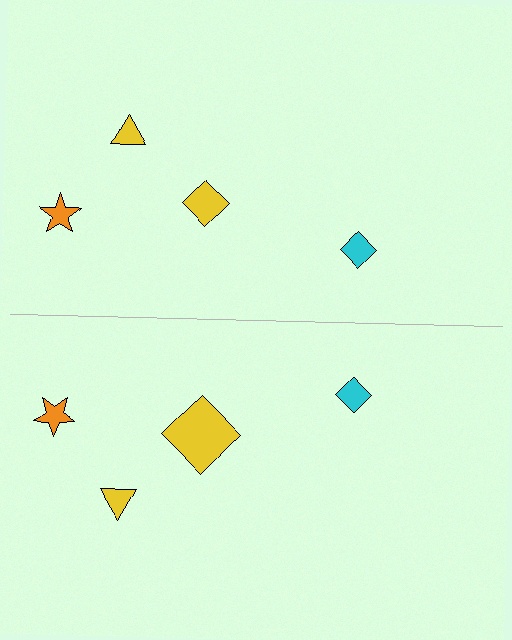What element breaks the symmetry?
The yellow diamond on the bottom side has a different size than its mirror counterpart.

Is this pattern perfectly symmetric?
No, the pattern is not perfectly symmetric. The yellow diamond on the bottom side has a different size than its mirror counterpart.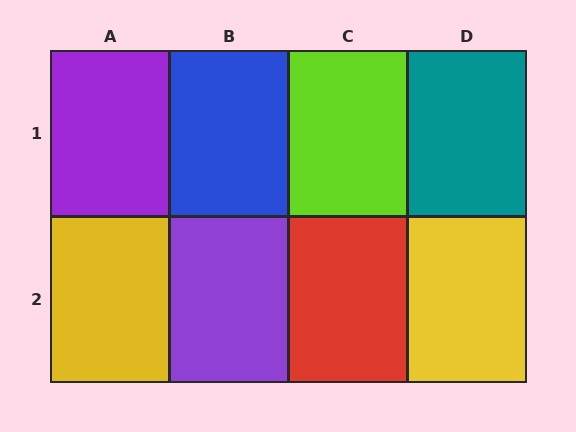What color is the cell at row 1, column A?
Purple.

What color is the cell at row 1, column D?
Teal.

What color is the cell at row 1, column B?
Blue.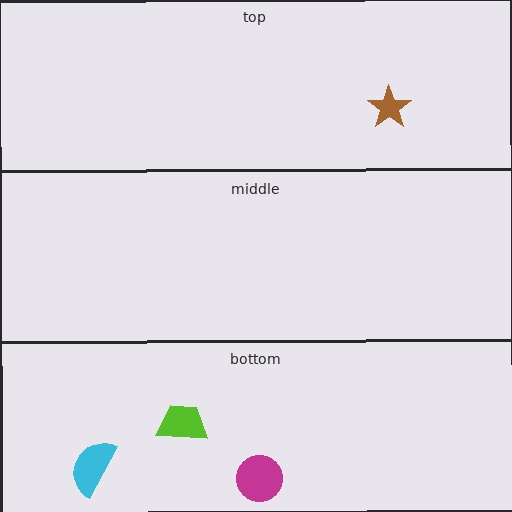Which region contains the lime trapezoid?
The bottom region.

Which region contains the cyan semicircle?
The bottom region.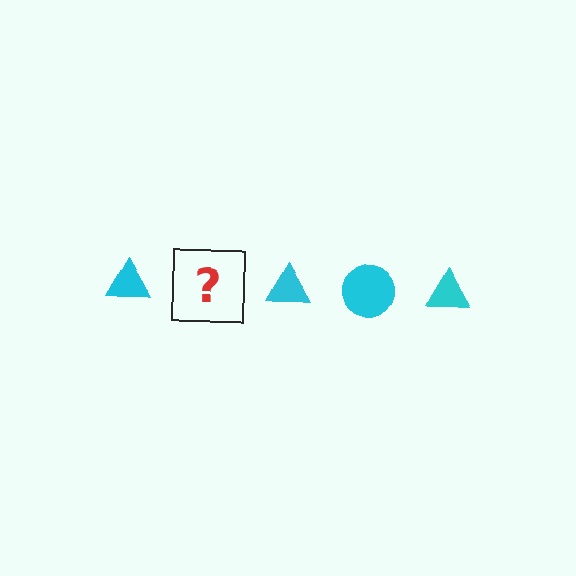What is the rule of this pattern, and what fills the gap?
The rule is that the pattern cycles through triangle, circle shapes in cyan. The gap should be filled with a cyan circle.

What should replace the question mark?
The question mark should be replaced with a cyan circle.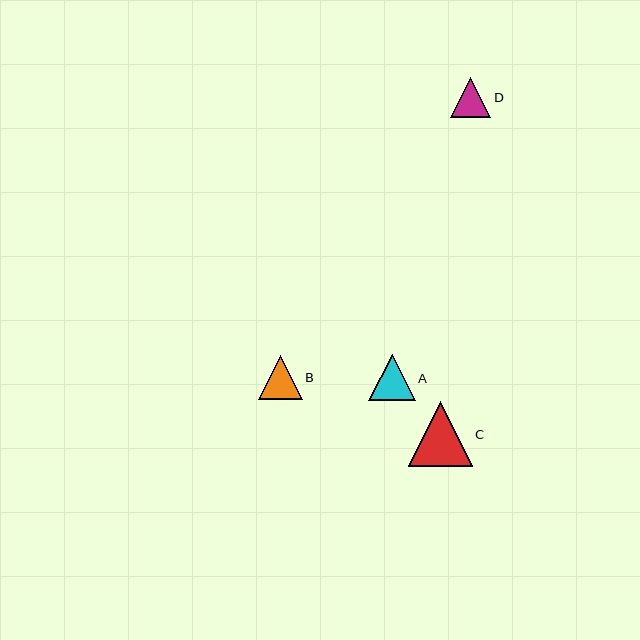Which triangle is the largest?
Triangle C is the largest with a size of approximately 64 pixels.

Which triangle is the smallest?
Triangle D is the smallest with a size of approximately 40 pixels.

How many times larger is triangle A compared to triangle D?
Triangle A is approximately 1.2 times the size of triangle D.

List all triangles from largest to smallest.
From largest to smallest: C, A, B, D.